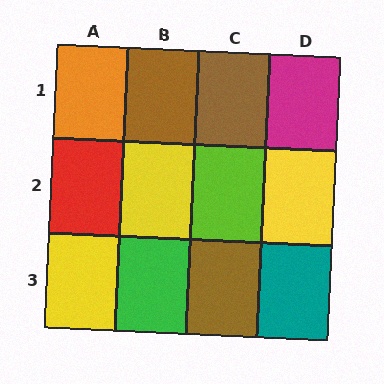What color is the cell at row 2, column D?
Yellow.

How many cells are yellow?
3 cells are yellow.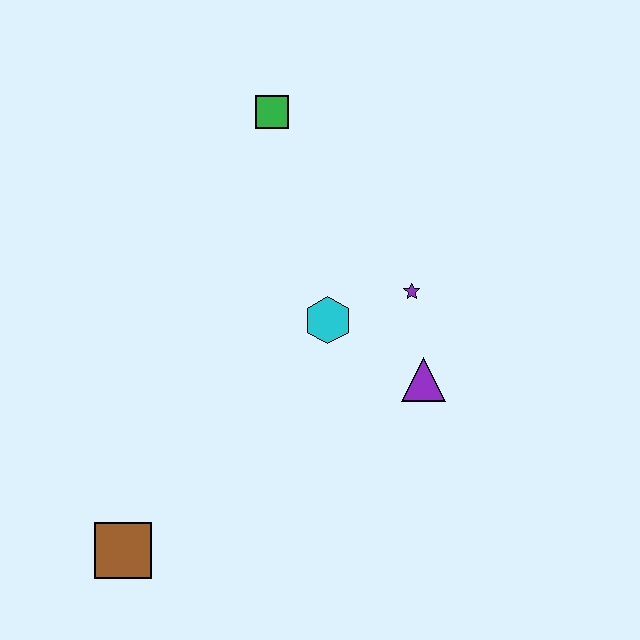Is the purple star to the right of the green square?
Yes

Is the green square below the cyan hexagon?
No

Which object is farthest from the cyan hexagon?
The brown square is farthest from the cyan hexagon.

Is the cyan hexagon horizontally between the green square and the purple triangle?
Yes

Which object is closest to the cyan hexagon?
The purple star is closest to the cyan hexagon.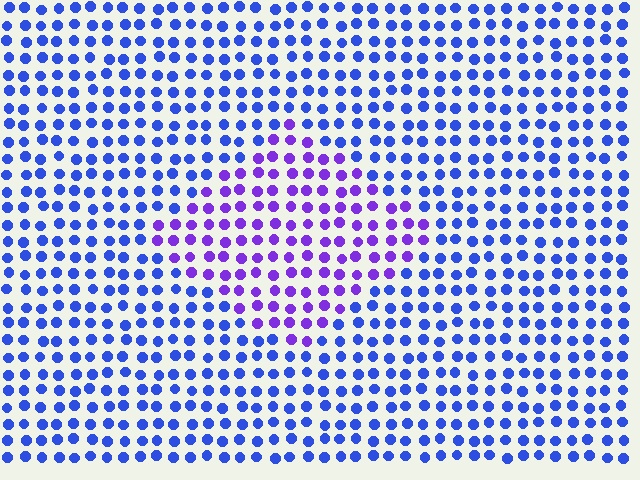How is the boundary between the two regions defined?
The boundary is defined purely by a slight shift in hue (about 39 degrees). Spacing, size, and orientation are identical on both sides.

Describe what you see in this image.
The image is filled with small blue elements in a uniform arrangement. A diamond-shaped region is visible where the elements are tinted to a slightly different hue, forming a subtle color boundary.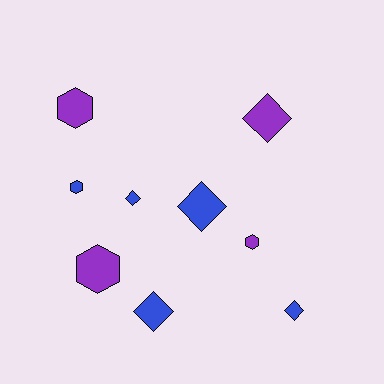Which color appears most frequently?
Blue, with 5 objects.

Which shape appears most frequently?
Diamond, with 5 objects.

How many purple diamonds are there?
There is 1 purple diamond.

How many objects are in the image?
There are 9 objects.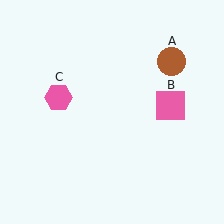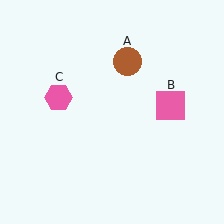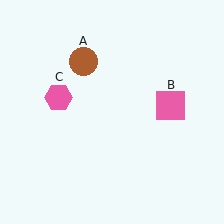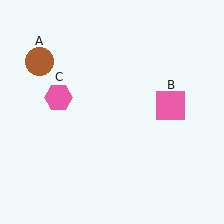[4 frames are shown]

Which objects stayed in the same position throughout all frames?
Pink square (object B) and pink hexagon (object C) remained stationary.